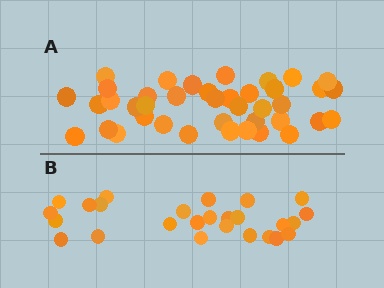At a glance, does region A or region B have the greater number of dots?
Region A (the top region) has more dots.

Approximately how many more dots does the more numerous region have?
Region A has approximately 15 more dots than region B.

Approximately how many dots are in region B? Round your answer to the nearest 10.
About 30 dots. (The exact count is 26, which rounds to 30.)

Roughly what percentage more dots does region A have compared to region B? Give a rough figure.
About 55% more.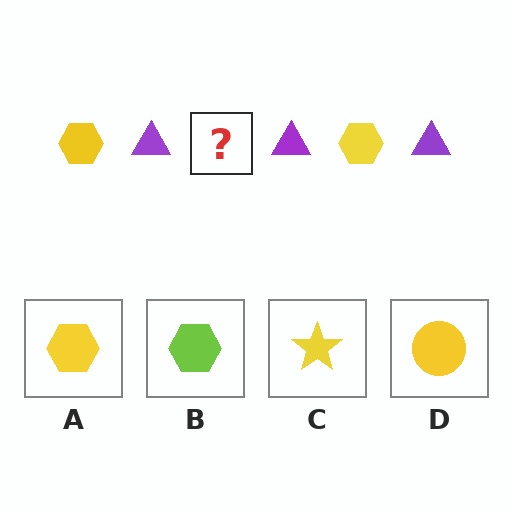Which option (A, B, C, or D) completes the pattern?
A.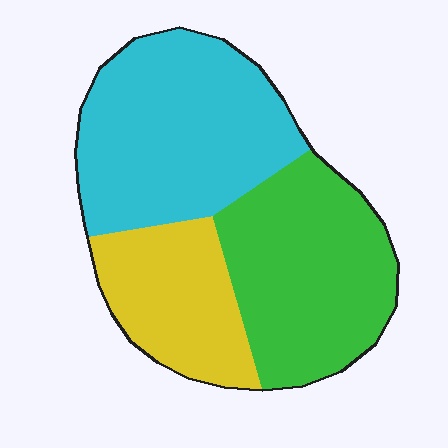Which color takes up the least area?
Yellow, at roughly 25%.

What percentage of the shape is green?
Green covers about 35% of the shape.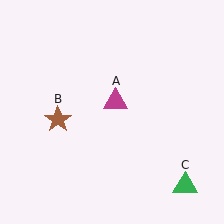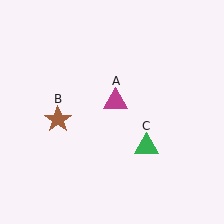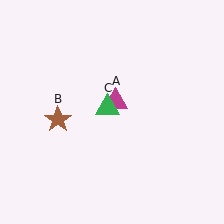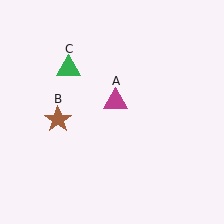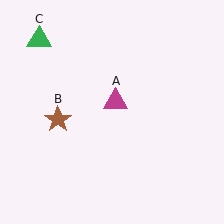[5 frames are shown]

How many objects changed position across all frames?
1 object changed position: green triangle (object C).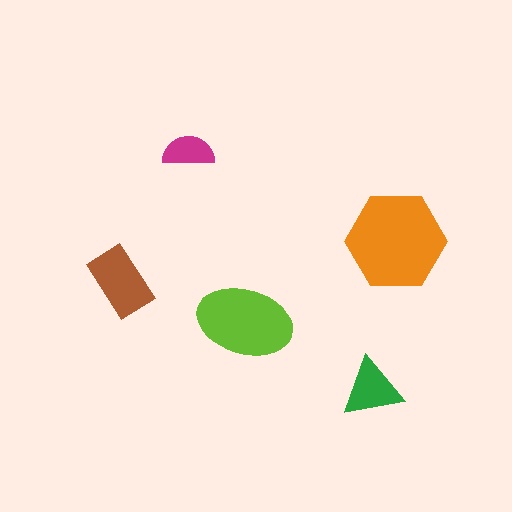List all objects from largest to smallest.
The orange hexagon, the lime ellipse, the brown rectangle, the green triangle, the magenta semicircle.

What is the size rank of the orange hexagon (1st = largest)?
1st.